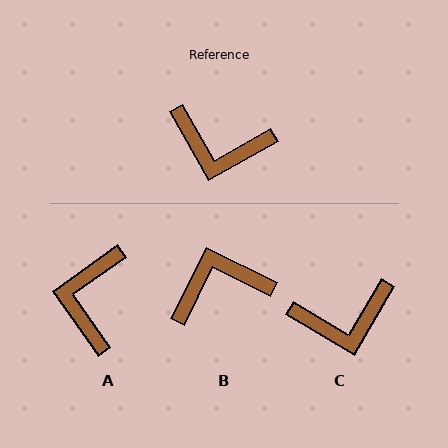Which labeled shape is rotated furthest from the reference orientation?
B, about 146 degrees away.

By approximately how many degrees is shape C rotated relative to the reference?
Approximately 30 degrees counter-clockwise.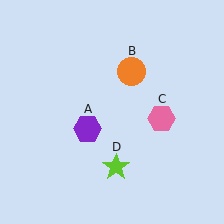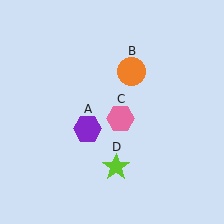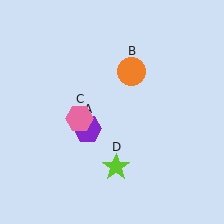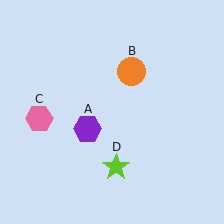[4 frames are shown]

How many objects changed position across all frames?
1 object changed position: pink hexagon (object C).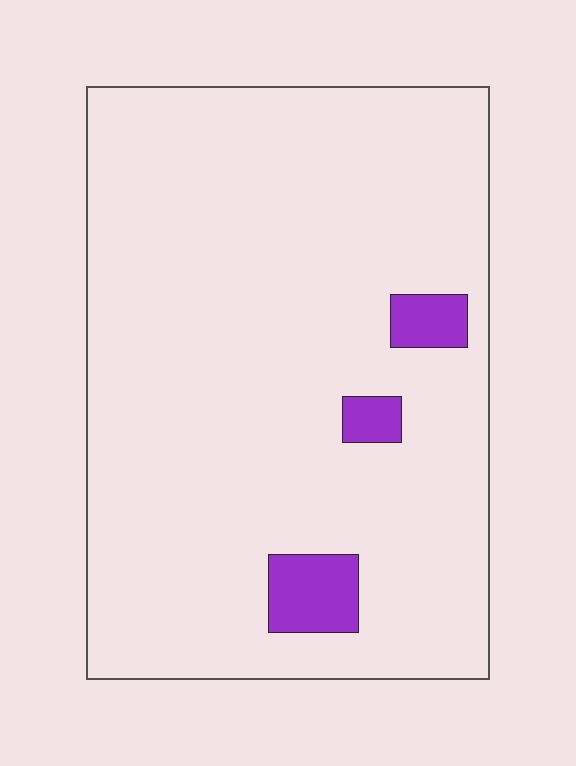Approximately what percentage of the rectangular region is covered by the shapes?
Approximately 5%.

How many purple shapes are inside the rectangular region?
3.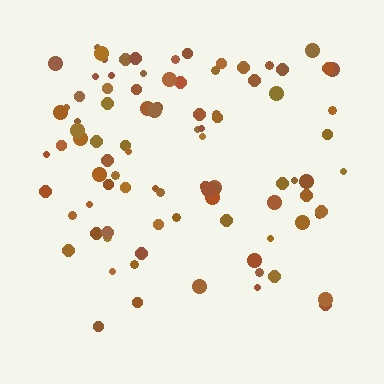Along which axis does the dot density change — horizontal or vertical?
Vertical.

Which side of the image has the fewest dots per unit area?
The bottom.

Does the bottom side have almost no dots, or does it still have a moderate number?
Still a moderate number, just noticeably fewer than the top.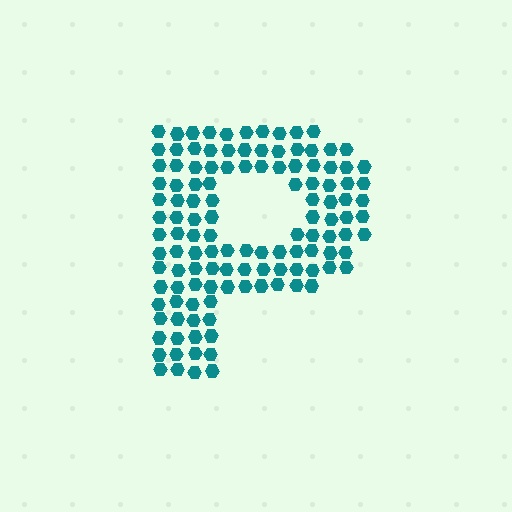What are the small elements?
The small elements are hexagons.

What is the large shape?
The large shape is the letter P.